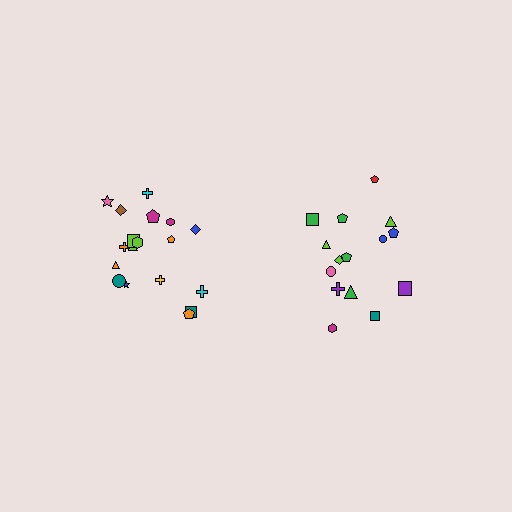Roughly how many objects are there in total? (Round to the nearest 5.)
Roughly 35 objects in total.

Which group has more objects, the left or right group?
The left group.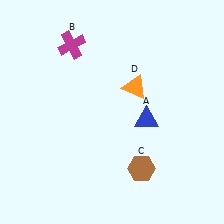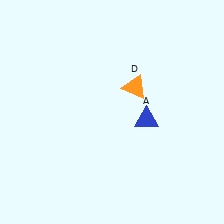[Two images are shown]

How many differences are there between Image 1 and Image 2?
There are 2 differences between the two images.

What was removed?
The brown hexagon (C), the magenta cross (B) were removed in Image 2.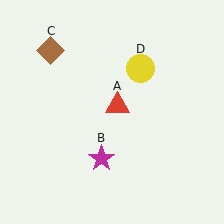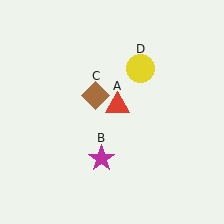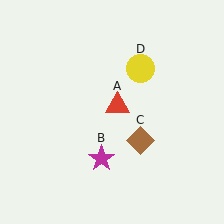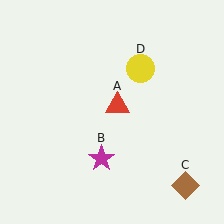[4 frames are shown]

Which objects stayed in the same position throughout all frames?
Red triangle (object A) and magenta star (object B) and yellow circle (object D) remained stationary.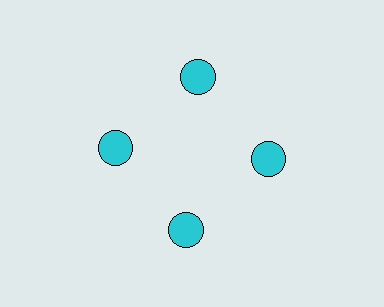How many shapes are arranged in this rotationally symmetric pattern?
There are 4 shapes, arranged in 4 groups of 1.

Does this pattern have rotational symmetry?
Yes, this pattern has 4-fold rotational symmetry. It looks the same after rotating 90 degrees around the center.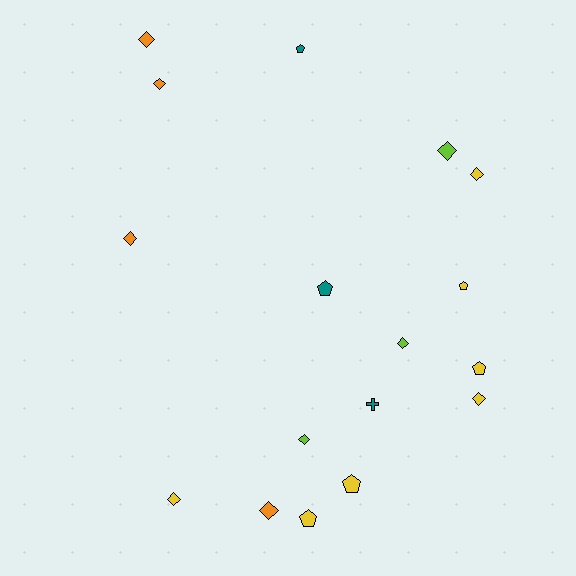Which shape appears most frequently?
Diamond, with 10 objects.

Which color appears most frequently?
Yellow, with 7 objects.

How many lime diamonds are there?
There are 3 lime diamonds.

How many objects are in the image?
There are 17 objects.